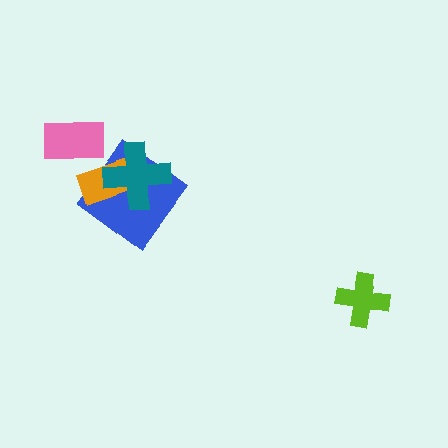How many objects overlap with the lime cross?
0 objects overlap with the lime cross.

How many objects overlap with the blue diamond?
2 objects overlap with the blue diamond.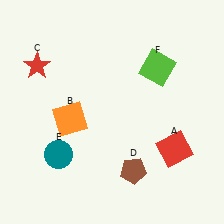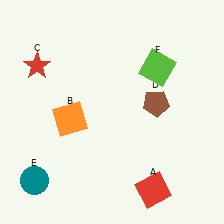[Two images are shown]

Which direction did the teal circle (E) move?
The teal circle (E) moved down.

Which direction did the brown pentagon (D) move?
The brown pentagon (D) moved up.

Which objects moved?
The objects that moved are: the red square (A), the brown pentagon (D), the teal circle (E).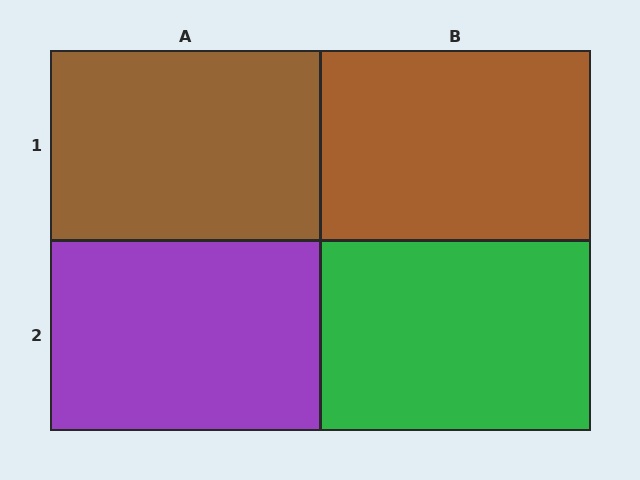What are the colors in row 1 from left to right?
Brown, brown.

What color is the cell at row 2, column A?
Purple.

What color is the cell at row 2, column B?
Green.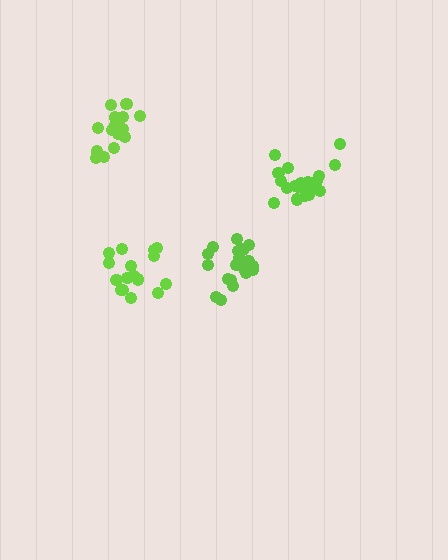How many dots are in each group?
Group 1: 20 dots, Group 2: 16 dots, Group 3: 16 dots, Group 4: 21 dots (73 total).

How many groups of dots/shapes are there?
There are 4 groups.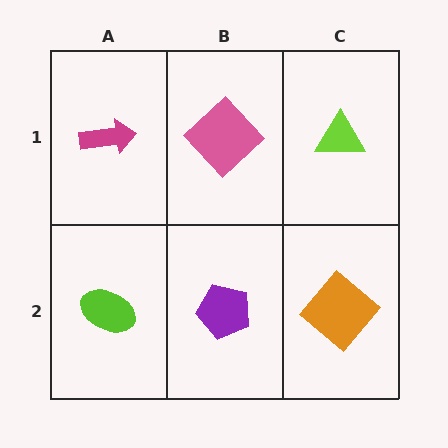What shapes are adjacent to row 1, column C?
An orange diamond (row 2, column C), a pink diamond (row 1, column B).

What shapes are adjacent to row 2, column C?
A lime triangle (row 1, column C), a purple pentagon (row 2, column B).